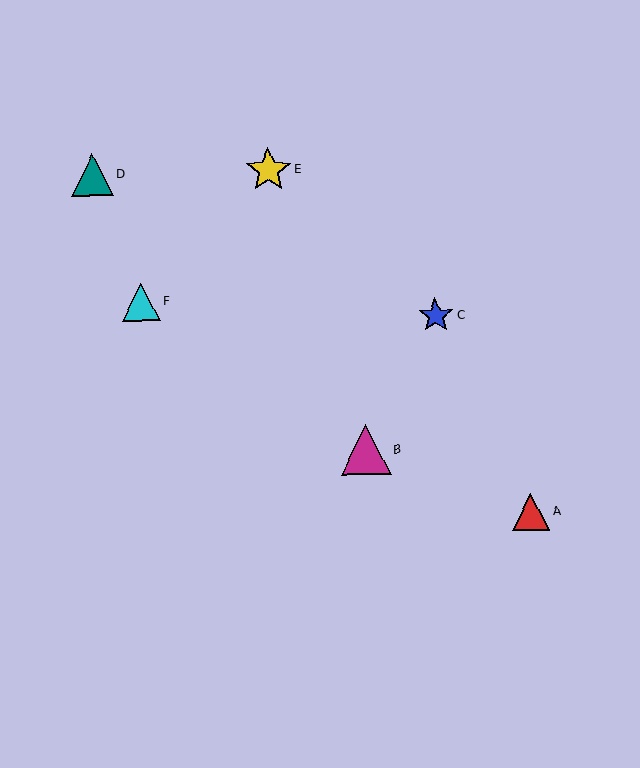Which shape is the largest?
The magenta triangle (labeled B) is the largest.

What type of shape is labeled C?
Shape C is a blue star.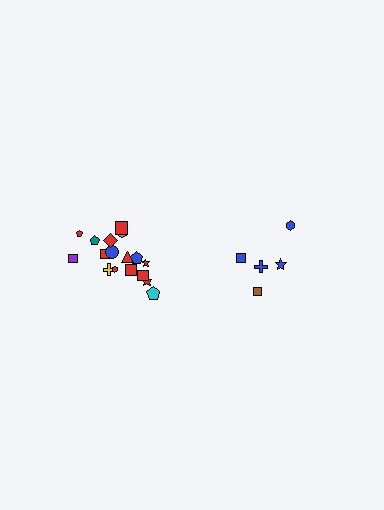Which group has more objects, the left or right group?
The left group.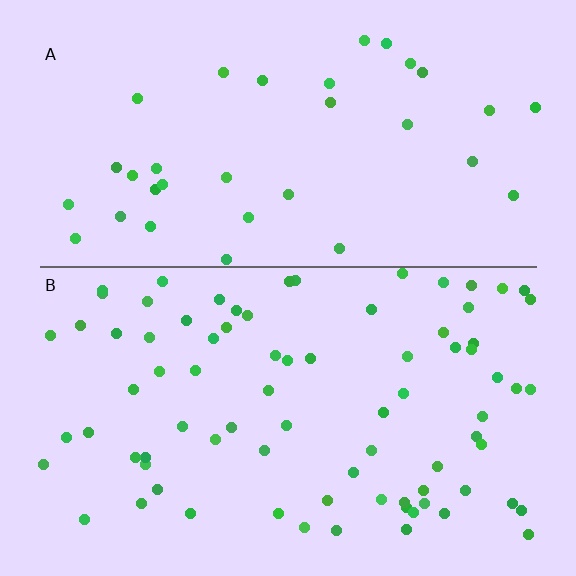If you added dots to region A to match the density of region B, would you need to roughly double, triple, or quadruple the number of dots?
Approximately double.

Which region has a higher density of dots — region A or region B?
B (the bottom).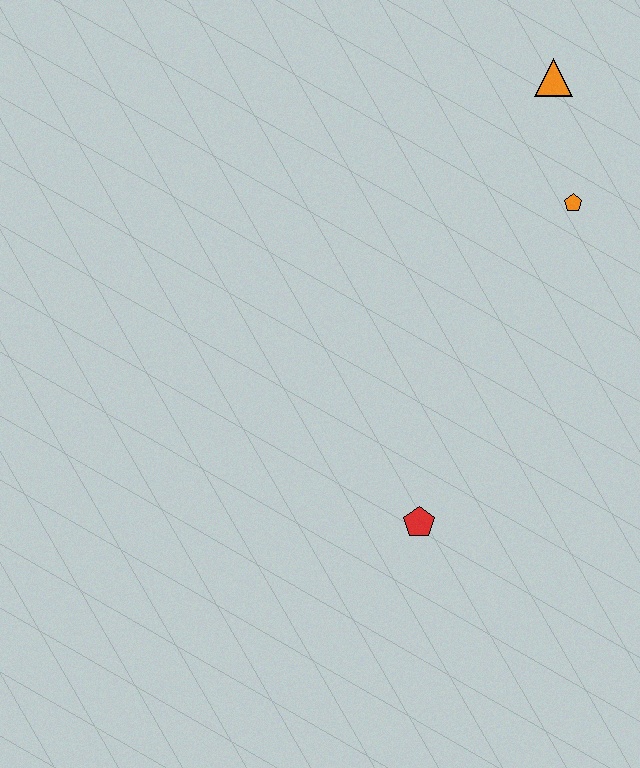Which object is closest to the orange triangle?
The orange pentagon is closest to the orange triangle.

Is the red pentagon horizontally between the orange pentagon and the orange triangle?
No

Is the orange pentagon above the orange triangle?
No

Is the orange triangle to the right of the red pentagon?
Yes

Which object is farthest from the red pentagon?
The orange triangle is farthest from the red pentagon.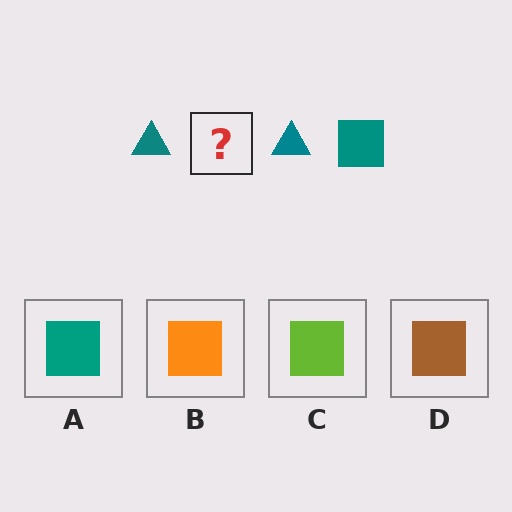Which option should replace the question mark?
Option A.